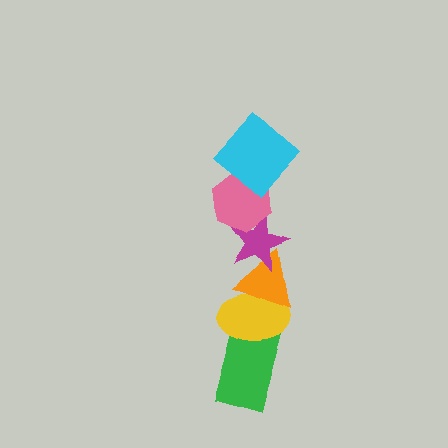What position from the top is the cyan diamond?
The cyan diamond is 1st from the top.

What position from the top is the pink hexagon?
The pink hexagon is 2nd from the top.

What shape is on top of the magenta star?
The pink hexagon is on top of the magenta star.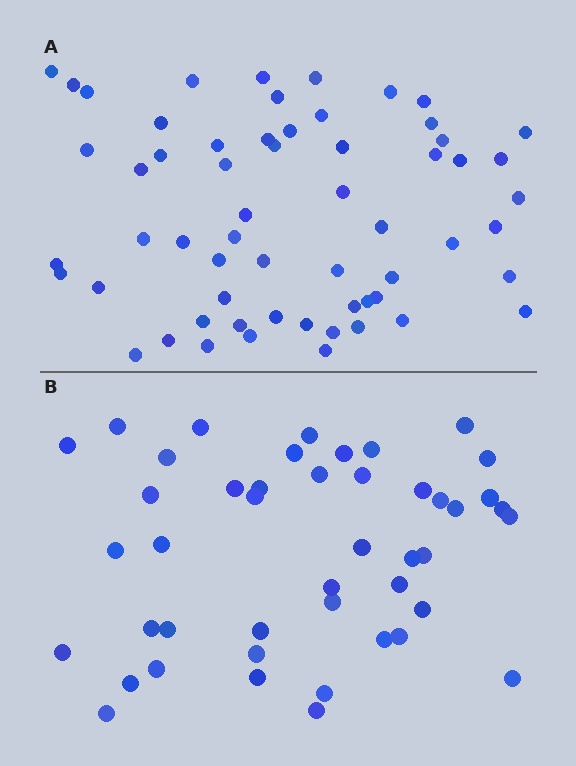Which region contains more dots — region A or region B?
Region A (the top region) has more dots.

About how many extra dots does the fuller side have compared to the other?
Region A has approximately 15 more dots than region B.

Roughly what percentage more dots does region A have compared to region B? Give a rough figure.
About 35% more.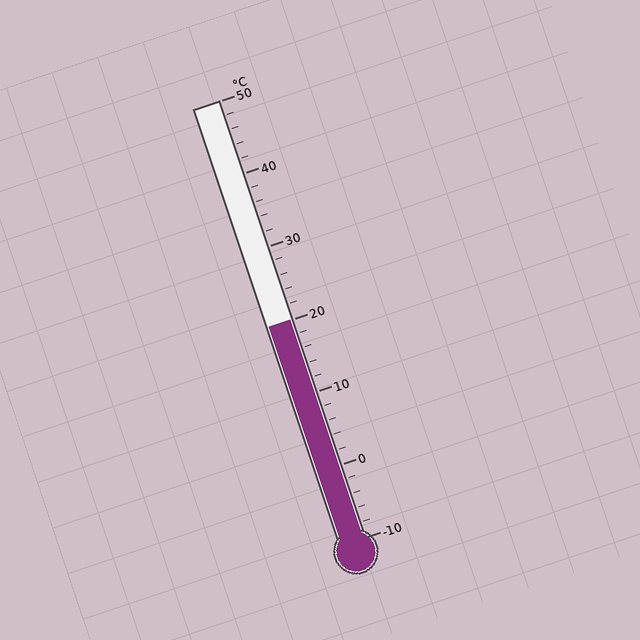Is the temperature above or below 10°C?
The temperature is above 10°C.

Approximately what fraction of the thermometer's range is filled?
The thermometer is filled to approximately 50% of its range.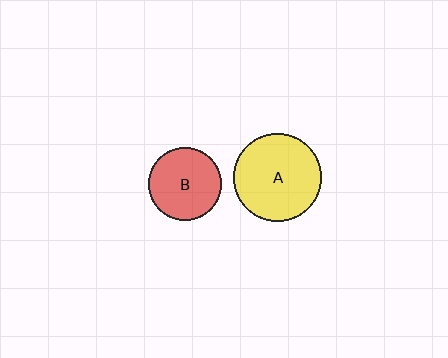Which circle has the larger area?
Circle A (yellow).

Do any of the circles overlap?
No, none of the circles overlap.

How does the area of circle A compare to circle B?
Approximately 1.4 times.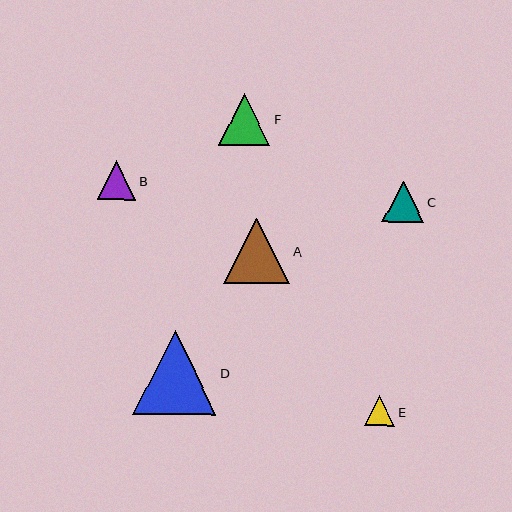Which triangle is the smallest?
Triangle E is the smallest with a size of approximately 31 pixels.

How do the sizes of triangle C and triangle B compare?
Triangle C and triangle B are approximately the same size.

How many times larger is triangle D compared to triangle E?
Triangle D is approximately 2.7 times the size of triangle E.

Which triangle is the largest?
Triangle D is the largest with a size of approximately 83 pixels.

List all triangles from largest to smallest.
From largest to smallest: D, A, F, C, B, E.